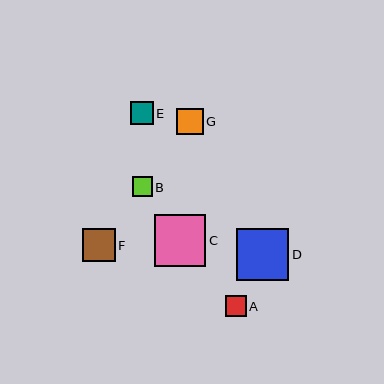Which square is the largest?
Square C is the largest with a size of approximately 52 pixels.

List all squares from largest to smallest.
From largest to smallest: C, D, F, G, E, A, B.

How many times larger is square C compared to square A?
Square C is approximately 2.5 times the size of square A.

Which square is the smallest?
Square B is the smallest with a size of approximately 20 pixels.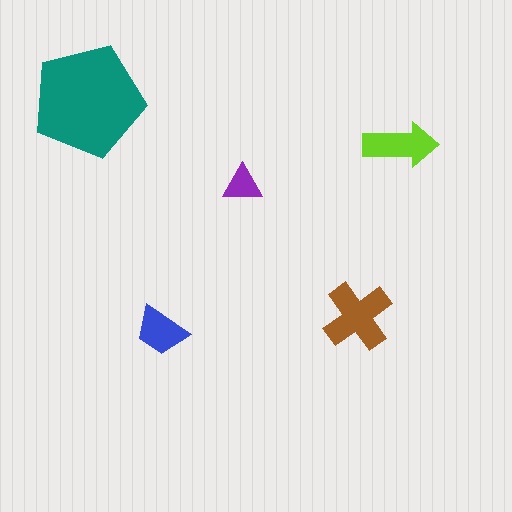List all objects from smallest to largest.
The purple triangle, the blue trapezoid, the lime arrow, the brown cross, the teal pentagon.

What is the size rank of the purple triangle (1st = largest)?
5th.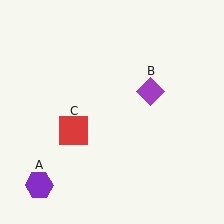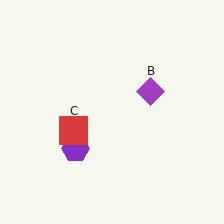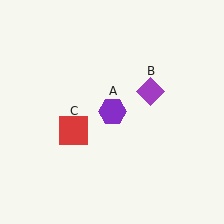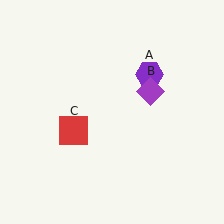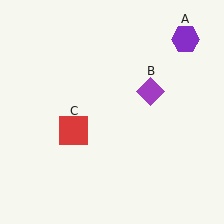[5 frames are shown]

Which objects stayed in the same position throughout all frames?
Purple diamond (object B) and red square (object C) remained stationary.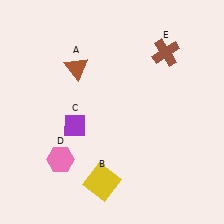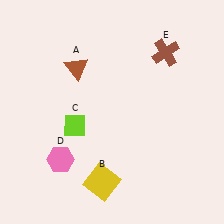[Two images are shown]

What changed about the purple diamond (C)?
In Image 1, C is purple. In Image 2, it changed to lime.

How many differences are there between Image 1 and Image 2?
There is 1 difference between the two images.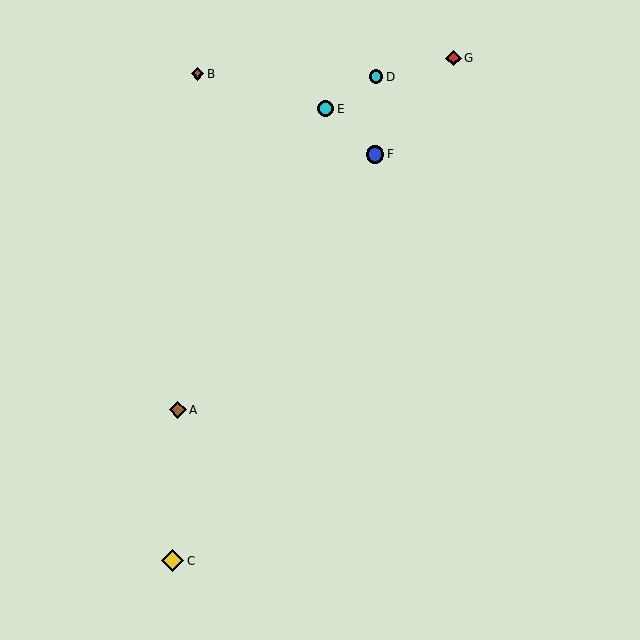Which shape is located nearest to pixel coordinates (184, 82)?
The brown diamond (labeled B) at (198, 74) is nearest to that location.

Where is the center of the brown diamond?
The center of the brown diamond is at (178, 410).